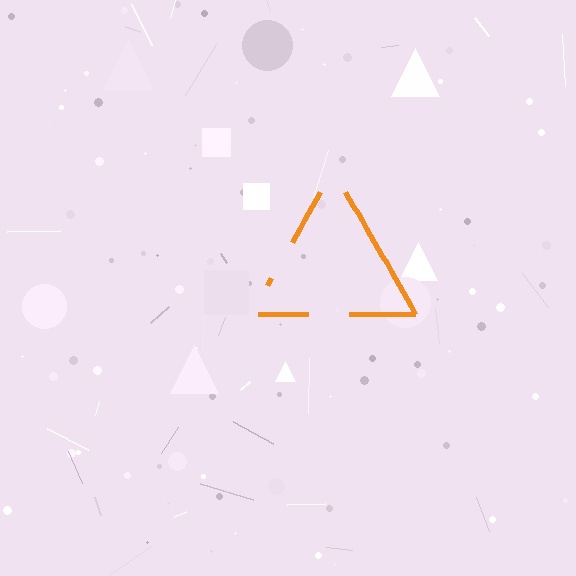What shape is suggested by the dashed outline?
The dashed outline suggests a triangle.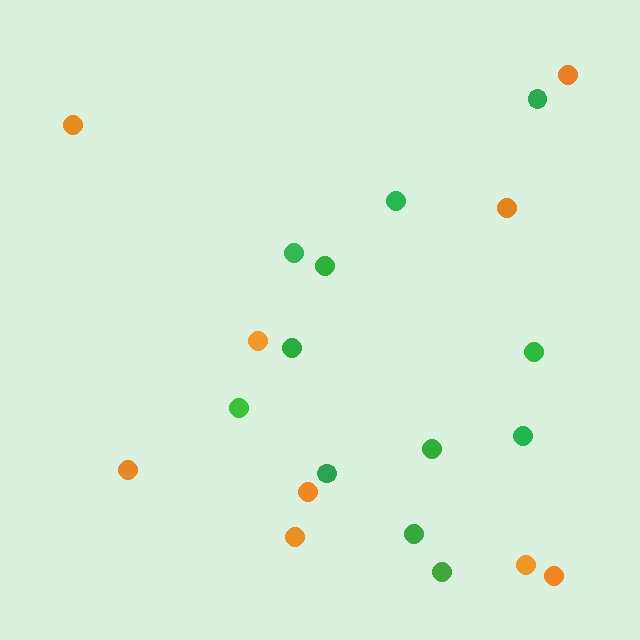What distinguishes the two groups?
There are 2 groups: one group of green circles (12) and one group of orange circles (9).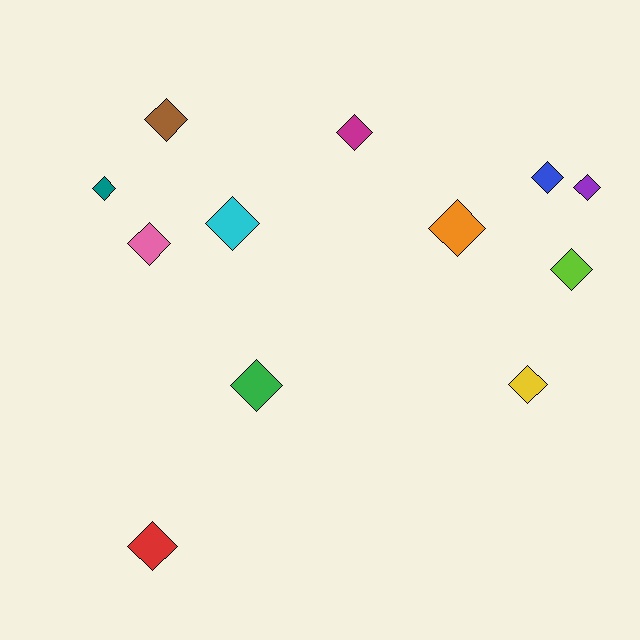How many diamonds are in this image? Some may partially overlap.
There are 12 diamonds.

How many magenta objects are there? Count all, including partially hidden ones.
There is 1 magenta object.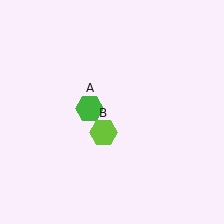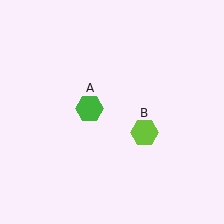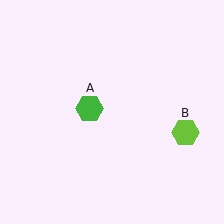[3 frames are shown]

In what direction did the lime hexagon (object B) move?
The lime hexagon (object B) moved right.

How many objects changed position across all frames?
1 object changed position: lime hexagon (object B).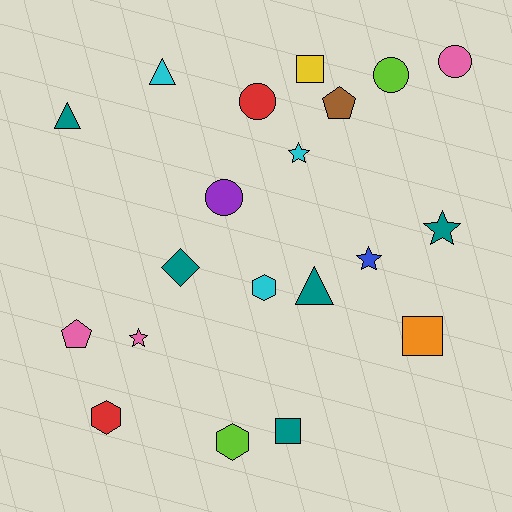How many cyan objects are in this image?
There are 3 cyan objects.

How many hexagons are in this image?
There are 3 hexagons.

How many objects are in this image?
There are 20 objects.